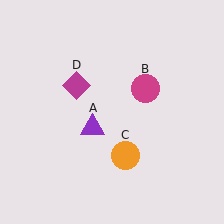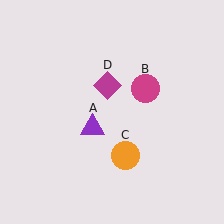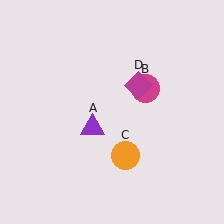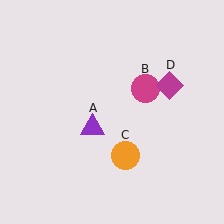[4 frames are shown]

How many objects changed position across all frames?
1 object changed position: magenta diamond (object D).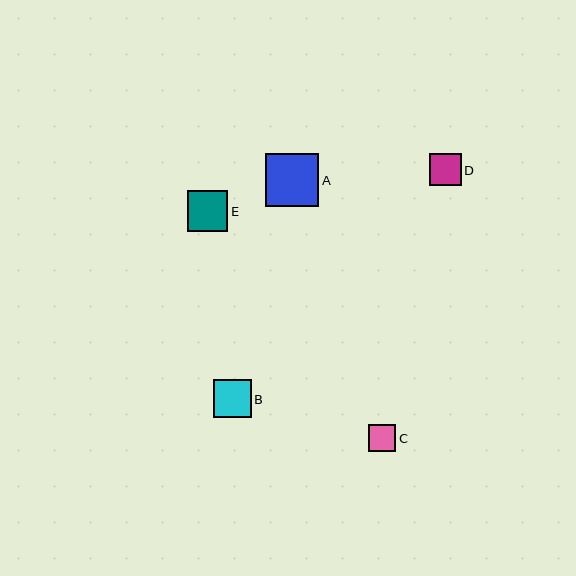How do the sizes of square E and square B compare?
Square E and square B are approximately the same size.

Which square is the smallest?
Square C is the smallest with a size of approximately 27 pixels.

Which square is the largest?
Square A is the largest with a size of approximately 53 pixels.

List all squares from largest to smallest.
From largest to smallest: A, E, B, D, C.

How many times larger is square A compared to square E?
Square A is approximately 1.3 times the size of square E.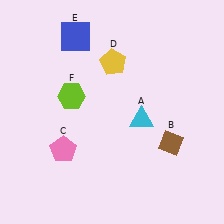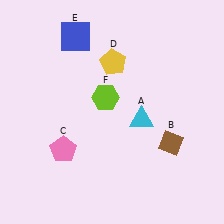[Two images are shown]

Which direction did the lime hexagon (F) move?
The lime hexagon (F) moved right.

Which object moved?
The lime hexagon (F) moved right.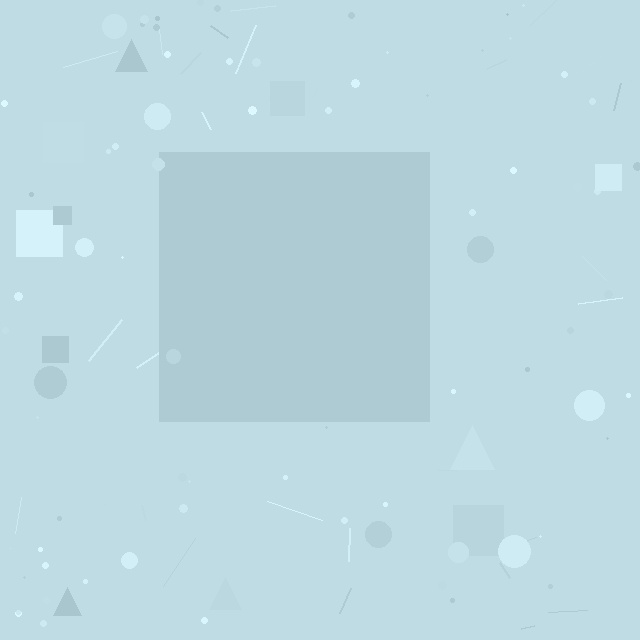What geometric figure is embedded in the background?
A square is embedded in the background.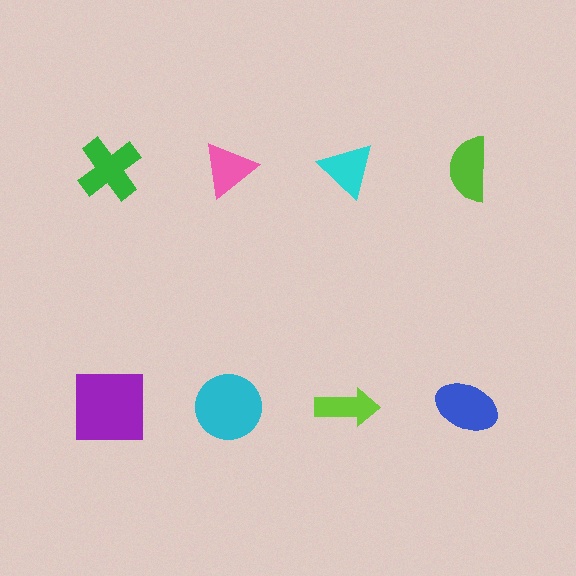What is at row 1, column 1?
A green cross.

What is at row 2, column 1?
A purple square.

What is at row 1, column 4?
A lime semicircle.